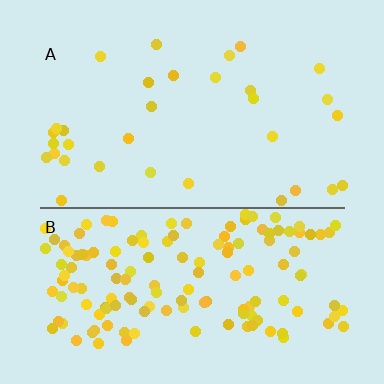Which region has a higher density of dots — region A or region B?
B (the bottom).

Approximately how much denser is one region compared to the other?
Approximately 4.5× — region B over region A.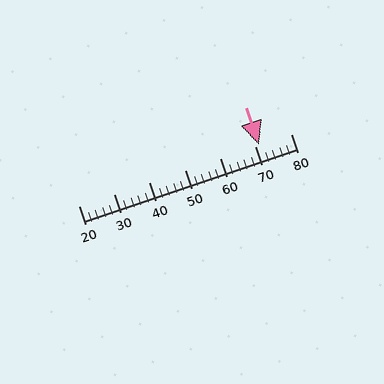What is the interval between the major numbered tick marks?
The major tick marks are spaced 10 units apart.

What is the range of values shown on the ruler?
The ruler shows values from 20 to 80.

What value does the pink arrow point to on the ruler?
The pink arrow points to approximately 71.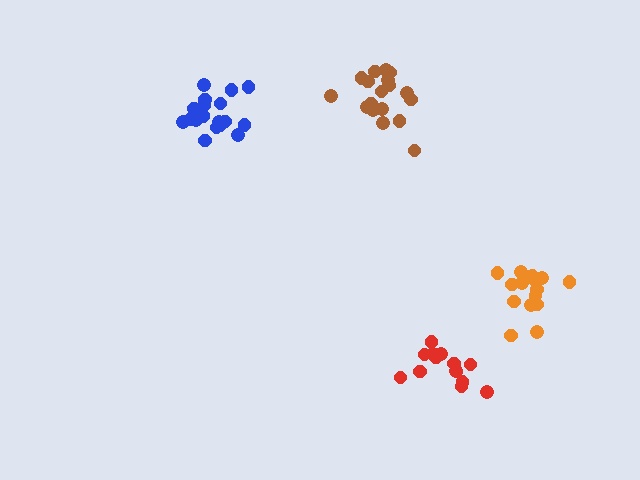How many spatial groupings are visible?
There are 4 spatial groupings.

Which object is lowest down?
The red cluster is bottommost.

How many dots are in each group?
Group 1: 17 dots, Group 2: 18 dots, Group 3: 15 dots, Group 4: 18 dots (68 total).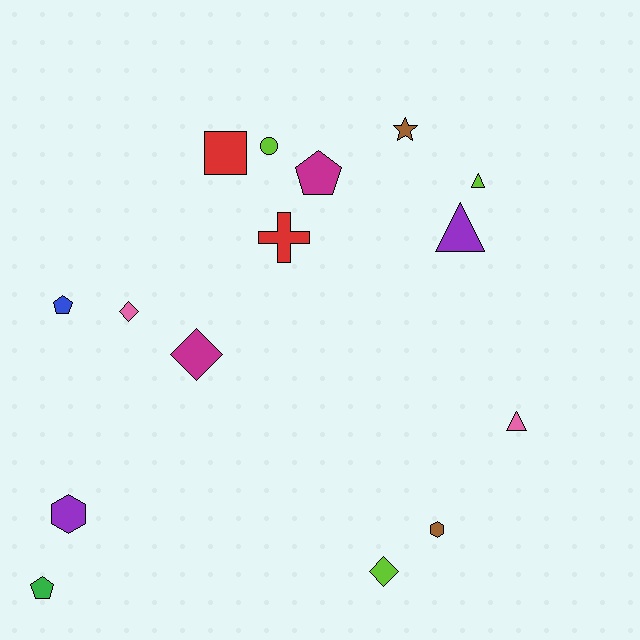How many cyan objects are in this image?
There are no cyan objects.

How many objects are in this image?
There are 15 objects.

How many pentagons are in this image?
There are 3 pentagons.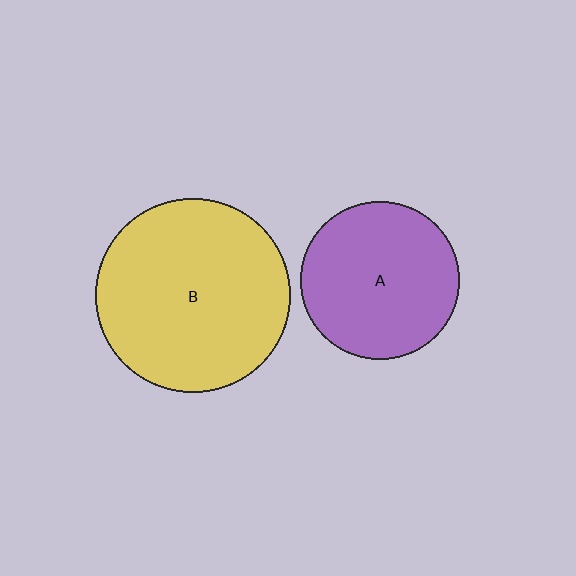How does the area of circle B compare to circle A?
Approximately 1.5 times.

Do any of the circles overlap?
No, none of the circles overlap.